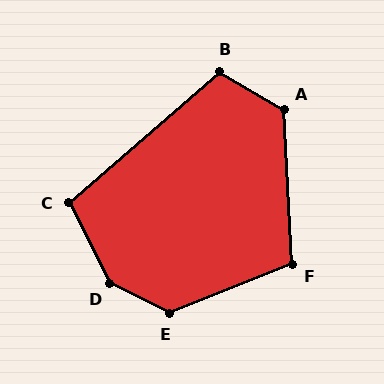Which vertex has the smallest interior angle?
C, at approximately 104 degrees.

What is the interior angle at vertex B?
Approximately 109 degrees (obtuse).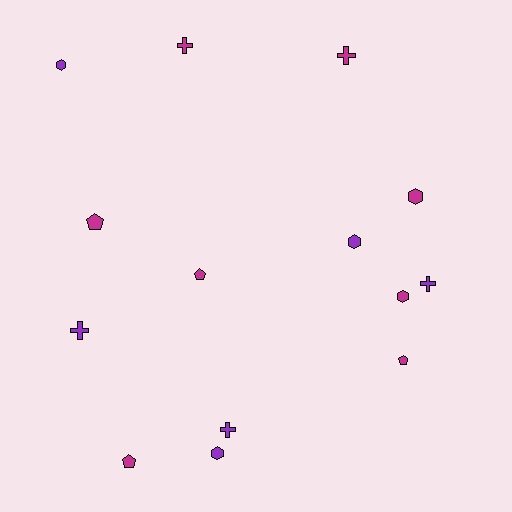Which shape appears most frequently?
Cross, with 5 objects.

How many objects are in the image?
There are 14 objects.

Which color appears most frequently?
Magenta, with 8 objects.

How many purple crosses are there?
There are 3 purple crosses.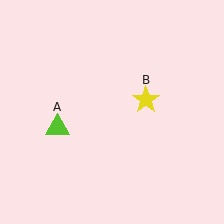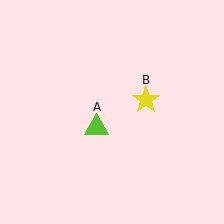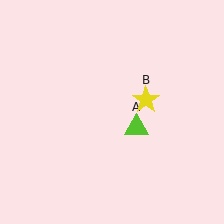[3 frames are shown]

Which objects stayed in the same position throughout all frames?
Yellow star (object B) remained stationary.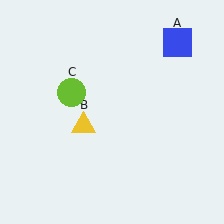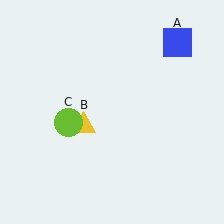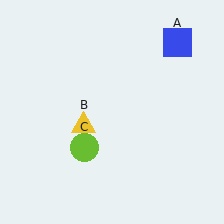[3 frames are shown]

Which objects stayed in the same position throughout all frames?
Blue square (object A) and yellow triangle (object B) remained stationary.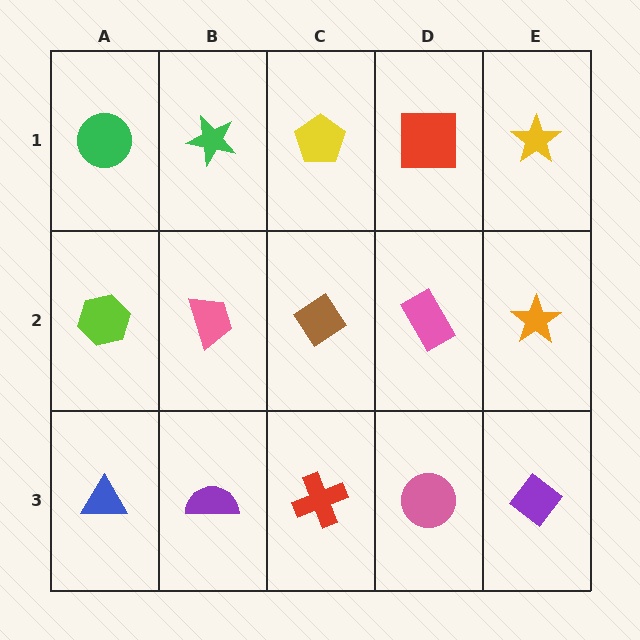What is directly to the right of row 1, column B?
A yellow pentagon.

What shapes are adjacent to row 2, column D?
A red square (row 1, column D), a pink circle (row 3, column D), a brown diamond (row 2, column C), an orange star (row 2, column E).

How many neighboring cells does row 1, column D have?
3.